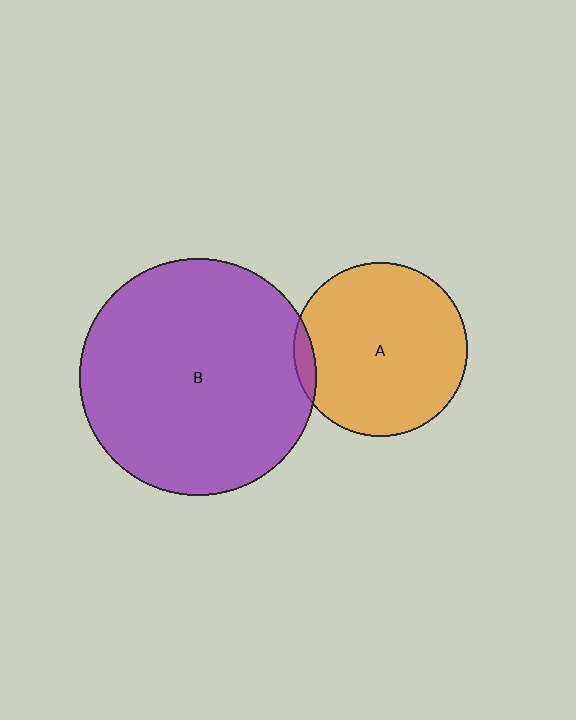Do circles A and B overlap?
Yes.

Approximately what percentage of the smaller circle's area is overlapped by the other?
Approximately 5%.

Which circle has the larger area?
Circle B (purple).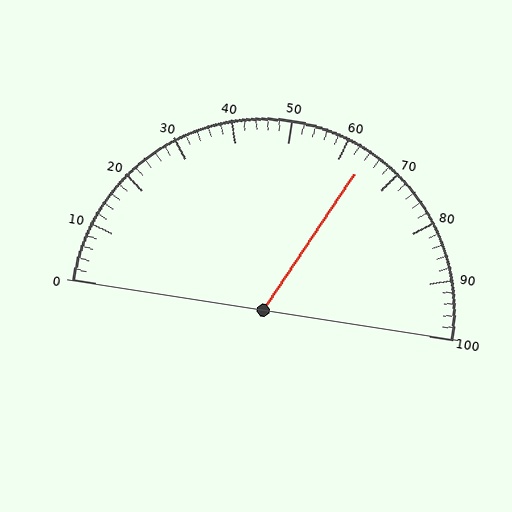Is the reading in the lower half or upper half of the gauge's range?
The reading is in the upper half of the range (0 to 100).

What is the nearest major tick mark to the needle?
The nearest major tick mark is 60.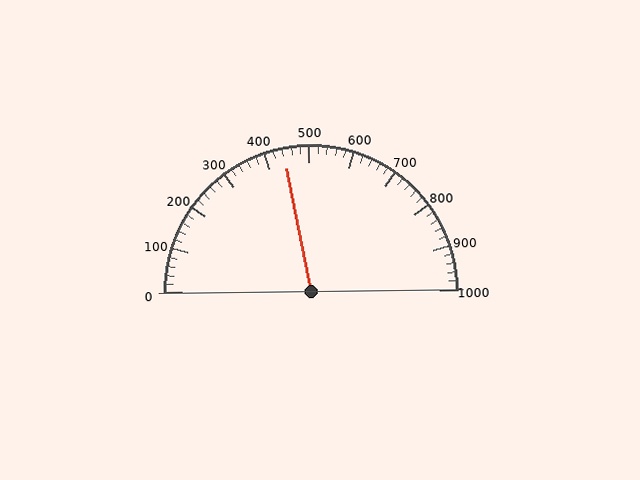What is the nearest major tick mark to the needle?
The nearest major tick mark is 400.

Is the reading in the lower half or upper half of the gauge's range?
The reading is in the lower half of the range (0 to 1000).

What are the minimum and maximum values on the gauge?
The gauge ranges from 0 to 1000.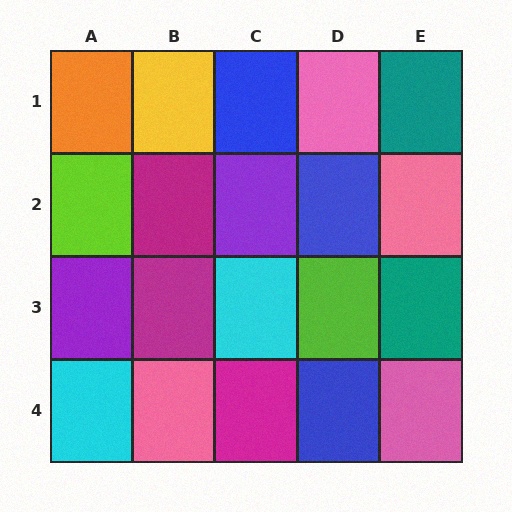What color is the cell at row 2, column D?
Blue.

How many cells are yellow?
1 cell is yellow.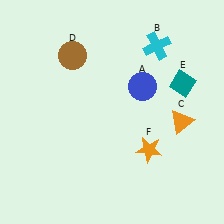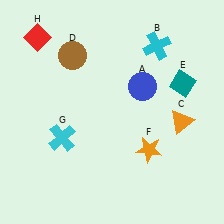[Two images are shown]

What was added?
A cyan cross (G), a red diamond (H) were added in Image 2.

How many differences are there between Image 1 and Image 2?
There are 2 differences between the two images.